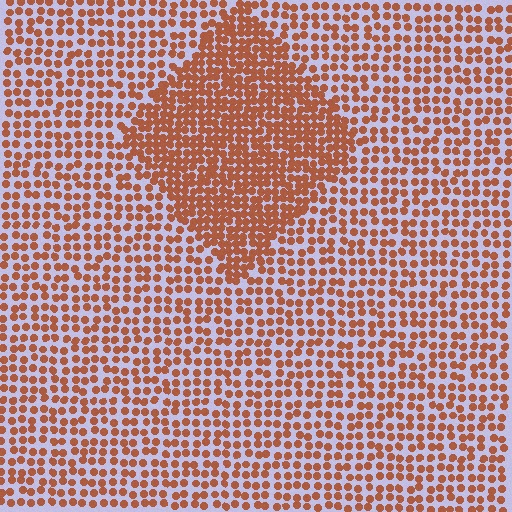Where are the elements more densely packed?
The elements are more densely packed inside the diamond boundary.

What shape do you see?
I see a diamond.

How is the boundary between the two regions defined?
The boundary is defined by a change in element density (approximately 1.8x ratio). All elements are the same color, size, and shape.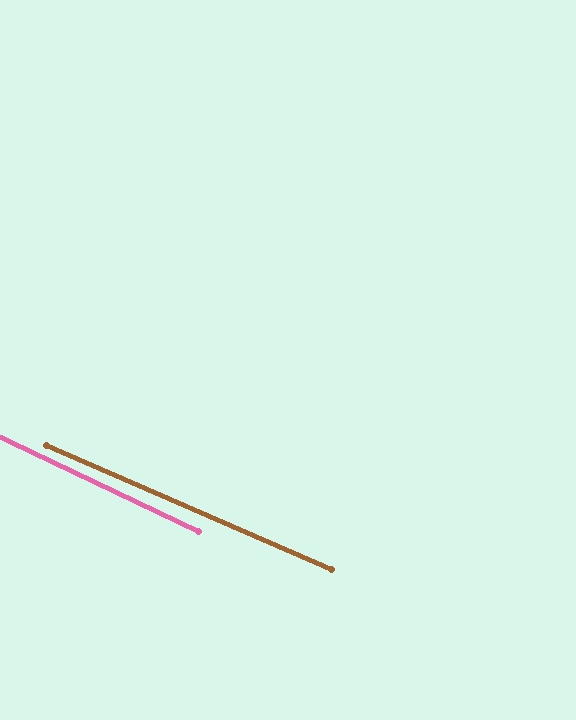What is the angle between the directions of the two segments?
Approximately 2 degrees.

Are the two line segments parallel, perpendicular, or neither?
Parallel — their directions differ by only 1.7°.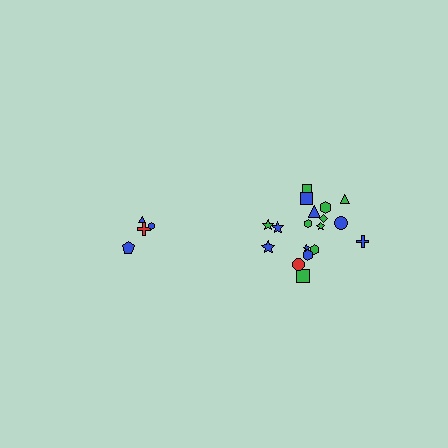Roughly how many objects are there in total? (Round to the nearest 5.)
Roughly 20 objects in total.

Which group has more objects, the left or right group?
The right group.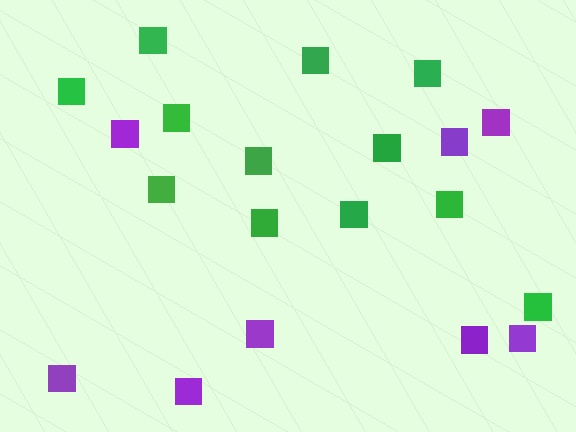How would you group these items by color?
There are 2 groups: one group of purple squares (8) and one group of green squares (12).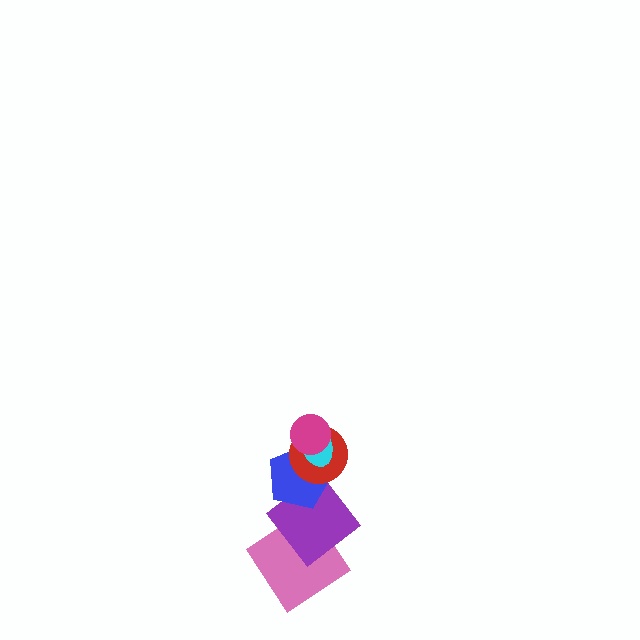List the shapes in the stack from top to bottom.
From top to bottom: the magenta circle, the cyan ellipse, the red circle, the blue pentagon, the purple diamond, the pink diamond.